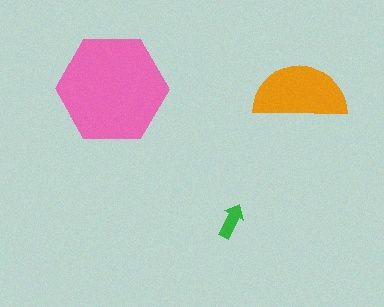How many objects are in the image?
There are 3 objects in the image.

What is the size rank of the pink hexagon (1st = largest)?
1st.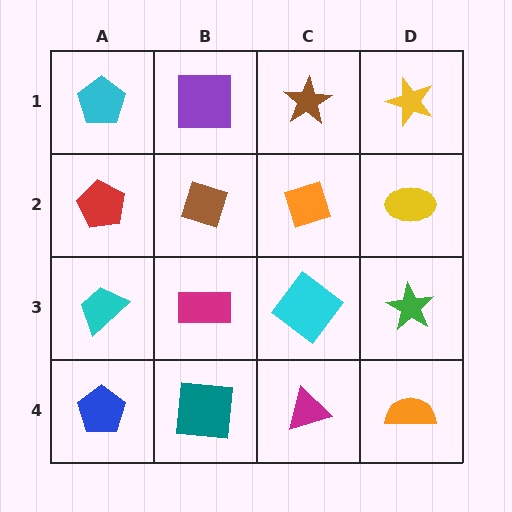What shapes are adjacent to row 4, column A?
A cyan trapezoid (row 3, column A), a teal square (row 4, column B).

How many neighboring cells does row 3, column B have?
4.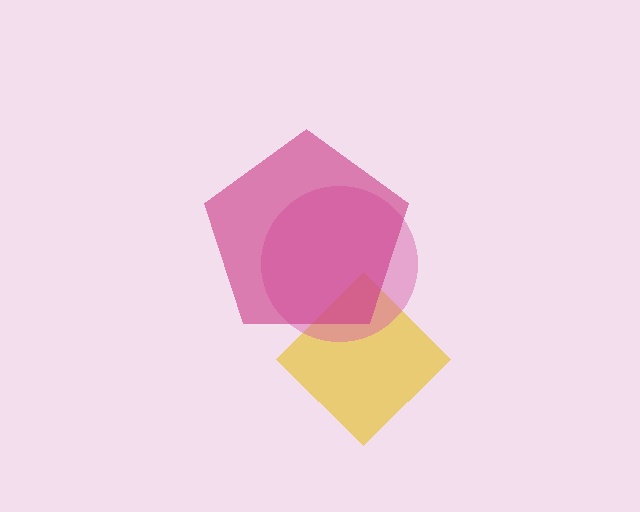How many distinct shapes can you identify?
There are 3 distinct shapes: a yellow diamond, a pink circle, a magenta pentagon.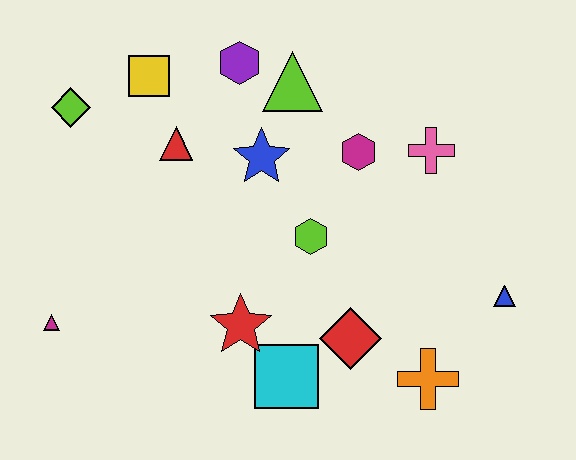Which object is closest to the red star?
The cyan square is closest to the red star.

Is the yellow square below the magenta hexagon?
No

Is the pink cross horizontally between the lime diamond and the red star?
No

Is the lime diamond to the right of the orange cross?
No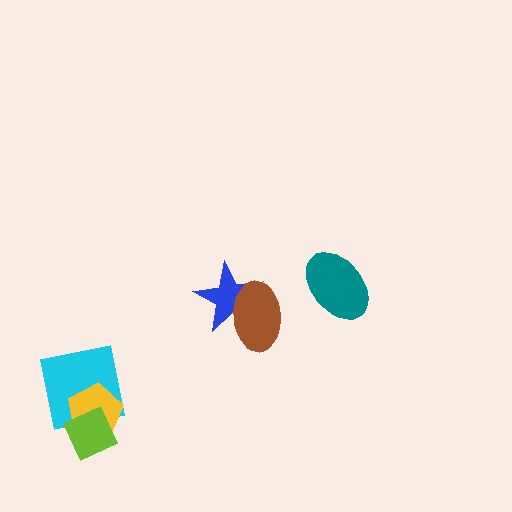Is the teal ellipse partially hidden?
No, no other shape covers it.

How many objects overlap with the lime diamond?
2 objects overlap with the lime diamond.